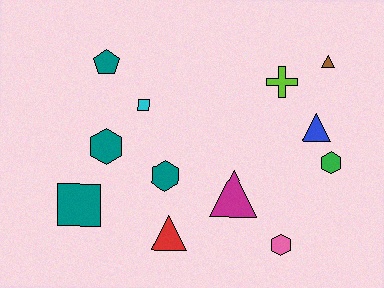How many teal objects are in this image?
There are 4 teal objects.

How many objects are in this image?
There are 12 objects.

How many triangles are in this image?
There are 4 triangles.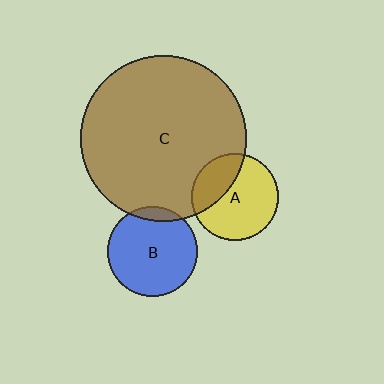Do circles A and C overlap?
Yes.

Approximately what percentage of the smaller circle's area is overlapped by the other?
Approximately 30%.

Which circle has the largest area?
Circle C (brown).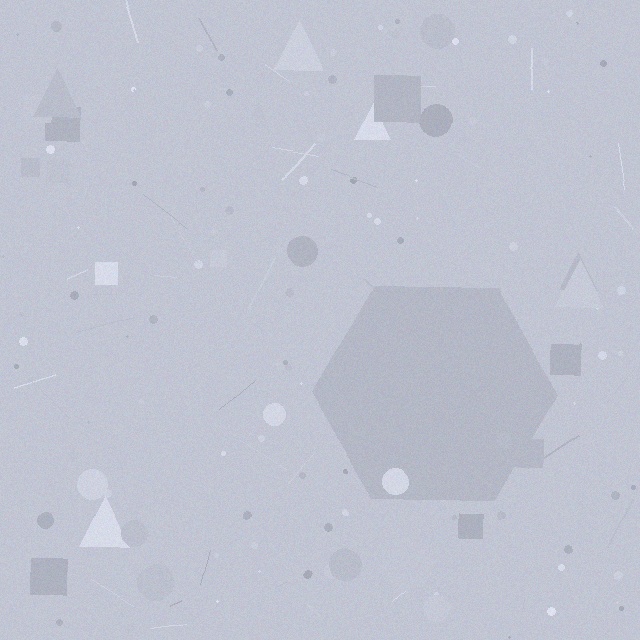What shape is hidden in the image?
A hexagon is hidden in the image.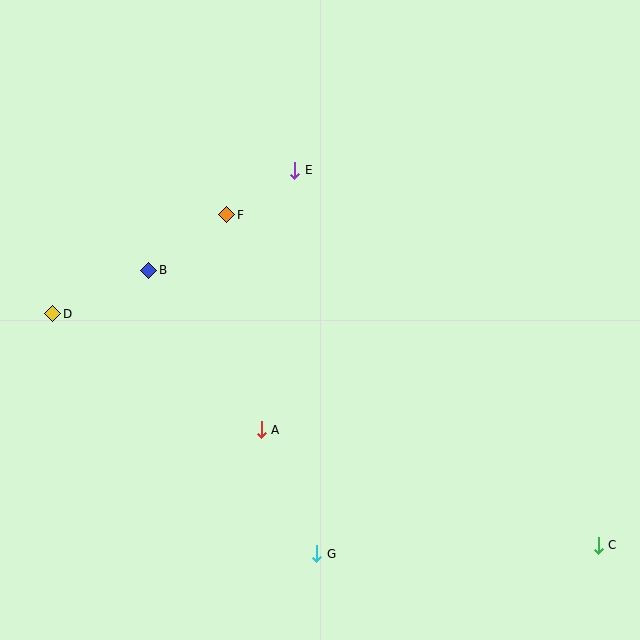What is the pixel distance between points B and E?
The distance between B and E is 177 pixels.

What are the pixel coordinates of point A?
Point A is at (261, 430).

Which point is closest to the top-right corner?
Point E is closest to the top-right corner.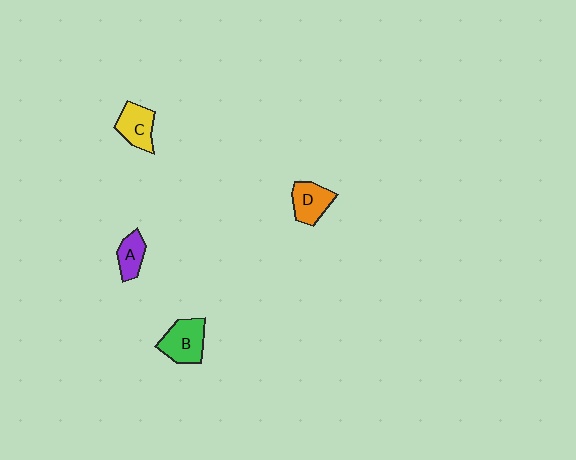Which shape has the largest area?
Shape B (green).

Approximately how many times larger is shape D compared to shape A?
Approximately 1.3 times.